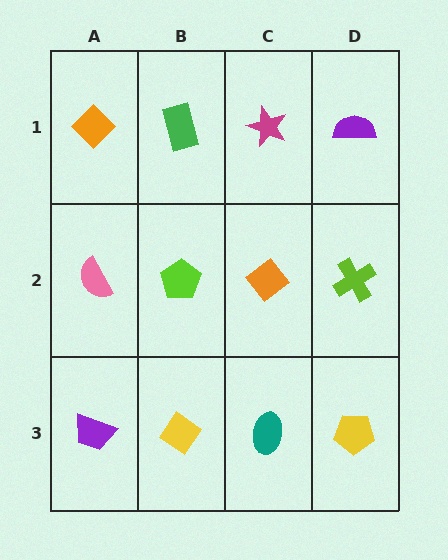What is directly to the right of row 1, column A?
A green rectangle.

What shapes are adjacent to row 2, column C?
A magenta star (row 1, column C), a teal ellipse (row 3, column C), a lime pentagon (row 2, column B), a lime cross (row 2, column D).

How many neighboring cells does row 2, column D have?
3.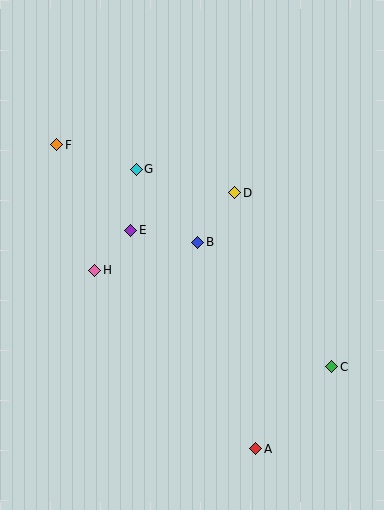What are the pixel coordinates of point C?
Point C is at (332, 367).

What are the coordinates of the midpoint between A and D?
The midpoint between A and D is at (245, 321).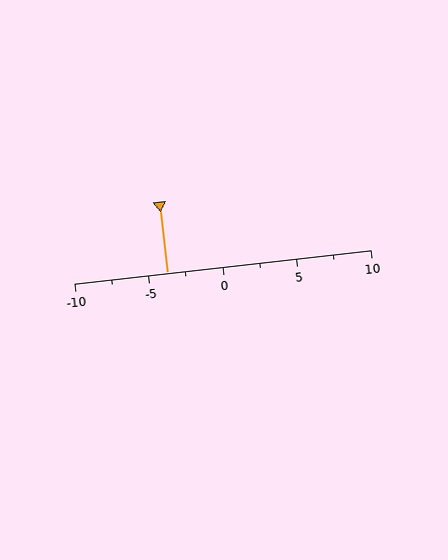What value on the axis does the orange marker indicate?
The marker indicates approximately -3.8.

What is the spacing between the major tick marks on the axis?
The major ticks are spaced 5 apart.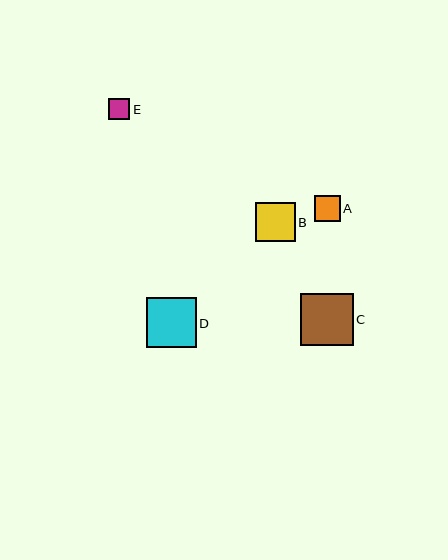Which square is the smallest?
Square E is the smallest with a size of approximately 21 pixels.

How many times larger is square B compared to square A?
Square B is approximately 1.6 times the size of square A.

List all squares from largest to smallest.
From largest to smallest: C, D, B, A, E.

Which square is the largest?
Square C is the largest with a size of approximately 52 pixels.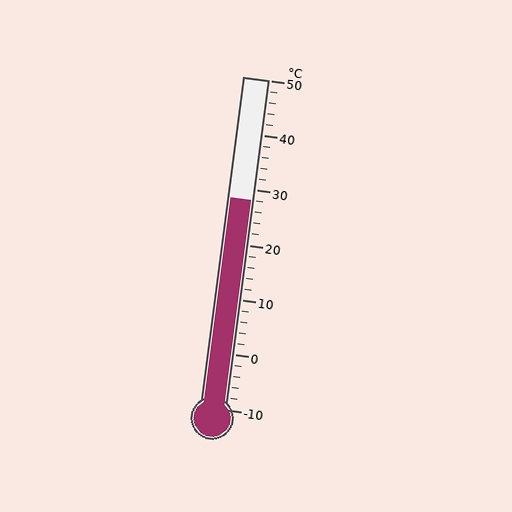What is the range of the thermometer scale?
The thermometer scale ranges from -10°C to 50°C.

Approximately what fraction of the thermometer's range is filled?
The thermometer is filled to approximately 65% of its range.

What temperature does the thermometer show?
The thermometer shows approximately 28°C.